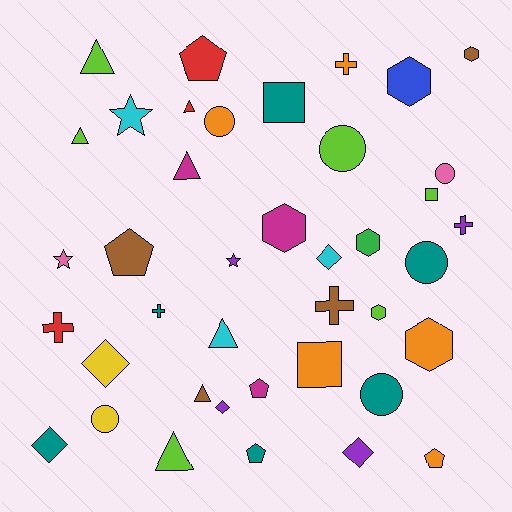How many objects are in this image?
There are 40 objects.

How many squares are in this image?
There are 3 squares.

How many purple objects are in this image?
There are 4 purple objects.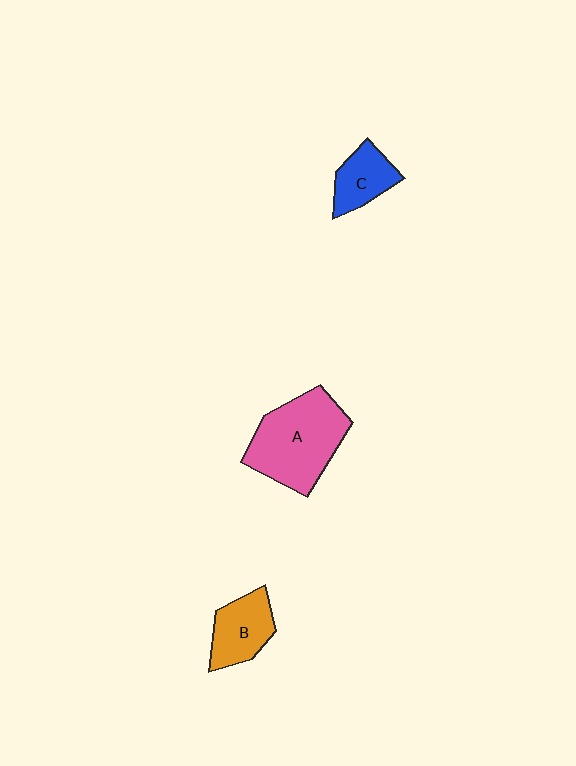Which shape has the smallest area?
Shape C (blue).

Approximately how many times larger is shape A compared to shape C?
Approximately 2.3 times.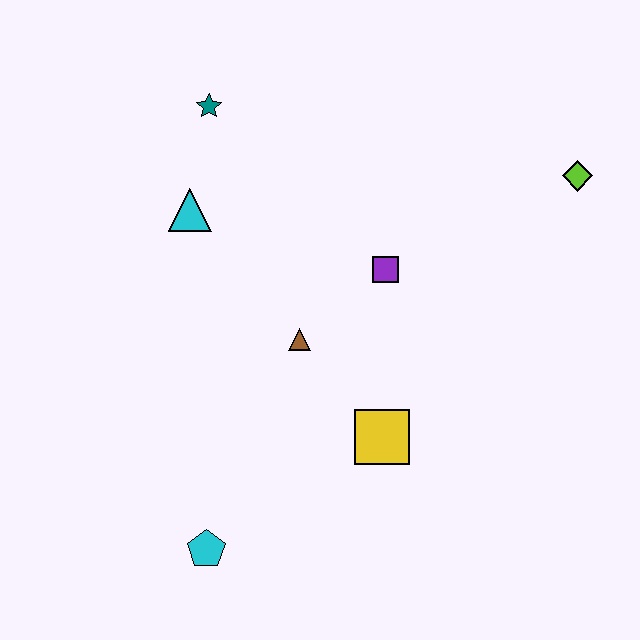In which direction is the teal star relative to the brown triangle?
The teal star is above the brown triangle.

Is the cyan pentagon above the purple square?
No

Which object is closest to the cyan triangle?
The teal star is closest to the cyan triangle.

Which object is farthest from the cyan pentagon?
The lime diamond is farthest from the cyan pentagon.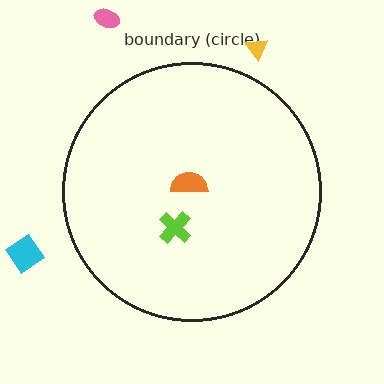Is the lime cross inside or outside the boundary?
Inside.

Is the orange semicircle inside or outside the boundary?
Inside.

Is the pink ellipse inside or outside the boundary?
Outside.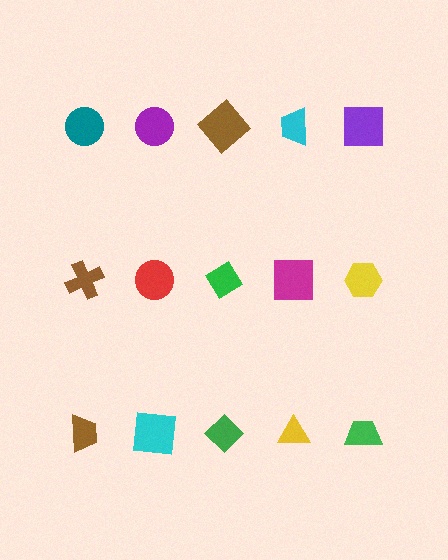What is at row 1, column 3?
A brown diamond.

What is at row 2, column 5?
A yellow hexagon.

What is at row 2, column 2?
A red circle.